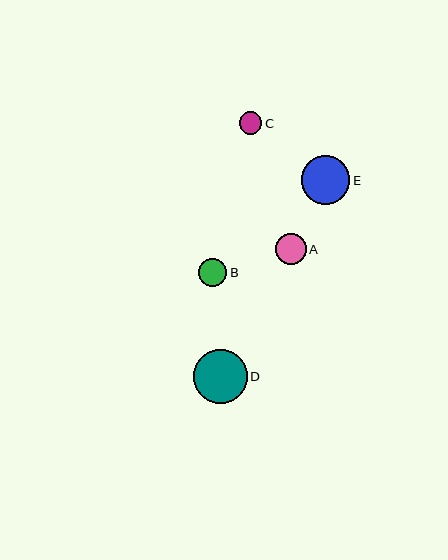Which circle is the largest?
Circle D is the largest with a size of approximately 53 pixels.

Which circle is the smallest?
Circle C is the smallest with a size of approximately 22 pixels.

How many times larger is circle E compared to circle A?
Circle E is approximately 1.6 times the size of circle A.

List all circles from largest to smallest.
From largest to smallest: D, E, A, B, C.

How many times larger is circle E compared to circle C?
Circle E is approximately 2.2 times the size of circle C.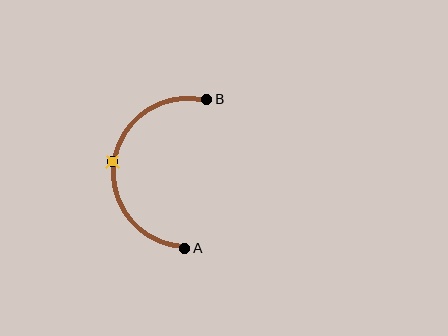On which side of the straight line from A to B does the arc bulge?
The arc bulges to the left of the straight line connecting A and B.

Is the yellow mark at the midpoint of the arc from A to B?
Yes. The yellow mark lies on the arc at equal arc-length from both A and B — it is the arc midpoint.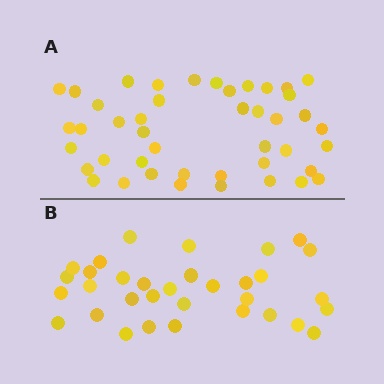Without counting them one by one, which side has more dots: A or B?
Region A (the top region) has more dots.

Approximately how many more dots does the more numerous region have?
Region A has roughly 12 or so more dots than region B.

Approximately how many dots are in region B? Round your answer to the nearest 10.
About 30 dots. (The exact count is 33, which rounds to 30.)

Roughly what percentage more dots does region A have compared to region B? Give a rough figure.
About 35% more.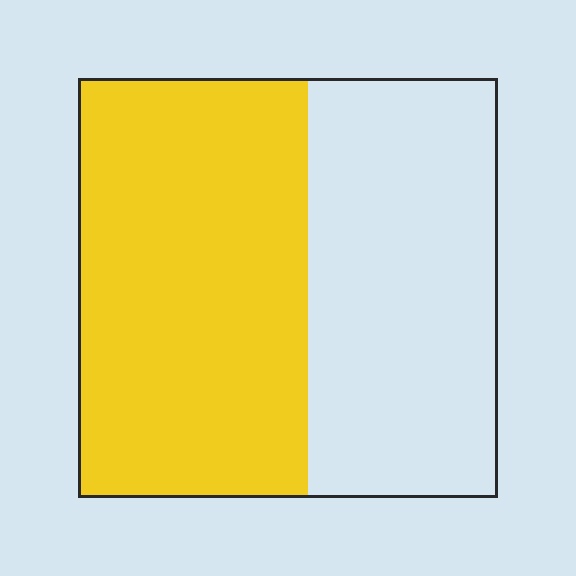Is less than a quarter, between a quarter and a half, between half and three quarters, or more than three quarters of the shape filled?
Between half and three quarters.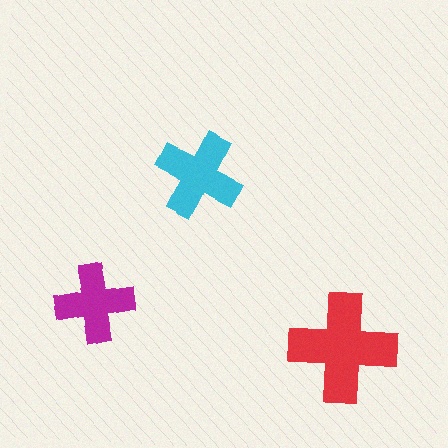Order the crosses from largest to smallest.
the red one, the cyan one, the magenta one.